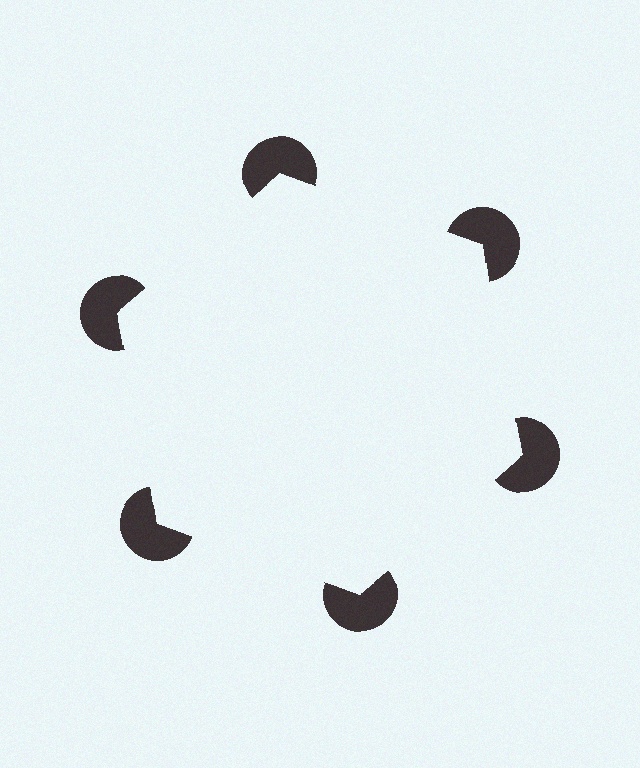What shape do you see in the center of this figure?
An illusory hexagon — its edges are inferred from the aligned wedge cuts in the pac-man discs, not physically drawn.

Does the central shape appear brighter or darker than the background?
It typically appears slightly brighter than the background, even though no actual brightness change is drawn.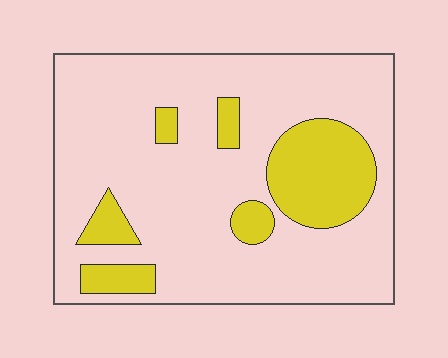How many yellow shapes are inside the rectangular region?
6.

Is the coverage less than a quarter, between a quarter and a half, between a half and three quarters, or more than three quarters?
Less than a quarter.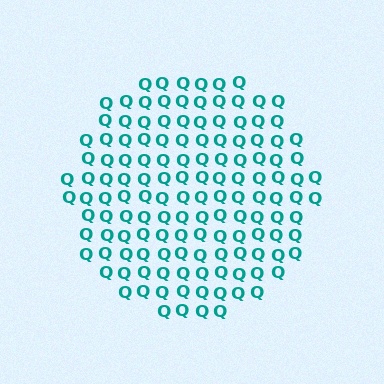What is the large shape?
The large shape is a circle.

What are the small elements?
The small elements are letter Q's.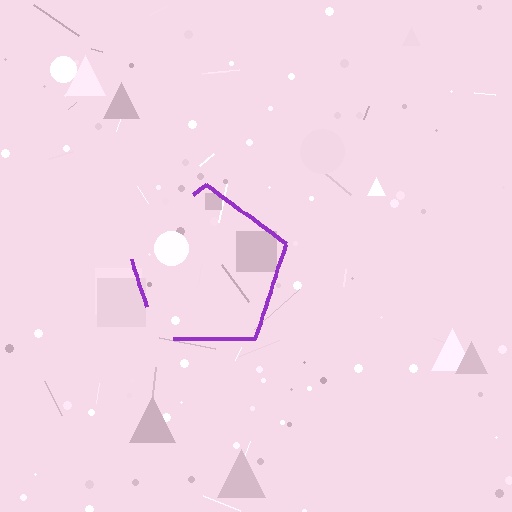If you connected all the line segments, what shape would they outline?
They would outline a pentagon.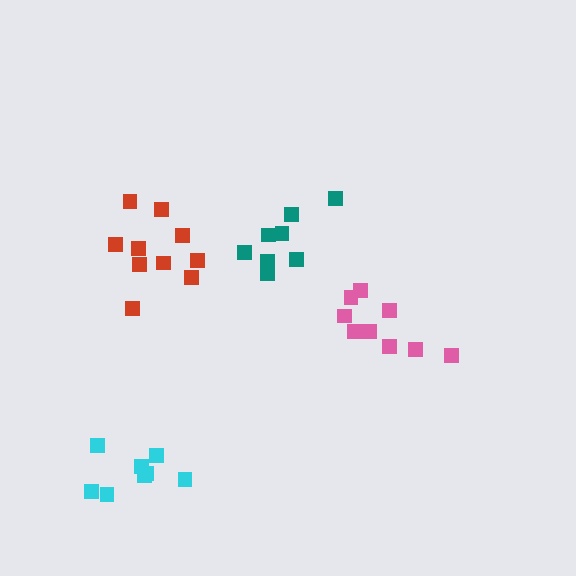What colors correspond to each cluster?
The clusters are colored: pink, cyan, teal, red.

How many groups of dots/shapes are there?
There are 4 groups.